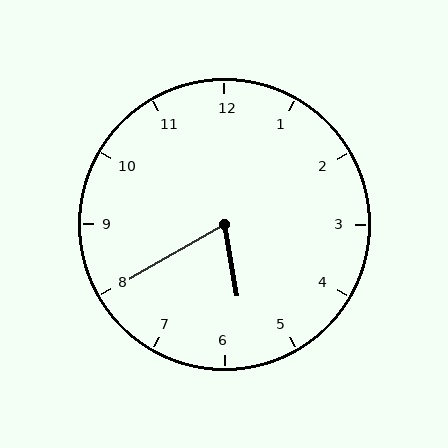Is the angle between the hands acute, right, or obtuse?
It is acute.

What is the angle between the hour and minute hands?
Approximately 70 degrees.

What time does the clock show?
5:40.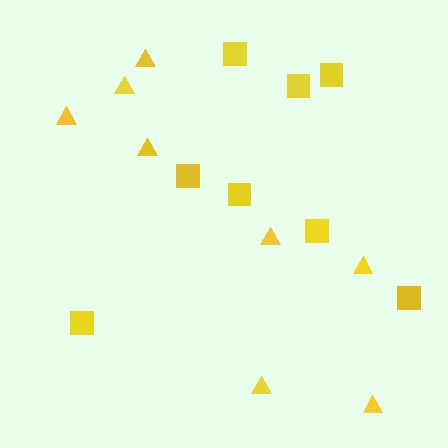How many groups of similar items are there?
There are 2 groups: one group of squares (8) and one group of triangles (8).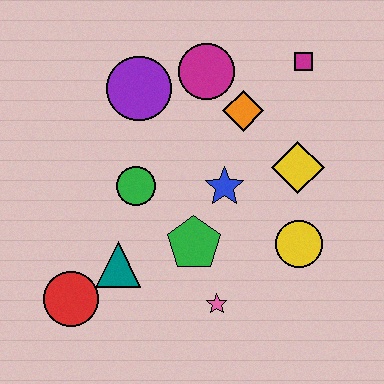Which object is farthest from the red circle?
The magenta square is farthest from the red circle.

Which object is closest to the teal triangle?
The red circle is closest to the teal triangle.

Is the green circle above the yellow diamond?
No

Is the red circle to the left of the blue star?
Yes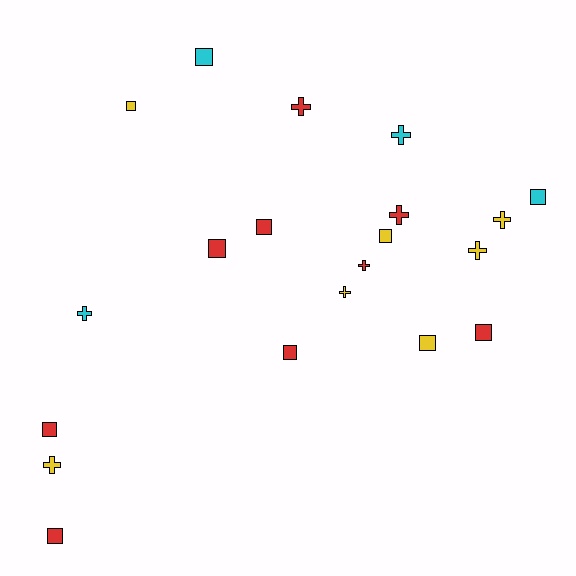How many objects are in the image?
There are 20 objects.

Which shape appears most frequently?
Square, with 11 objects.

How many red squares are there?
There are 6 red squares.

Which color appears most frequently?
Red, with 9 objects.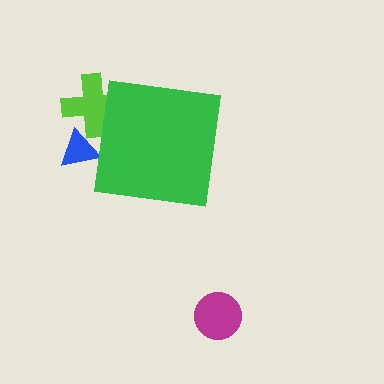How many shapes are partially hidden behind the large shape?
2 shapes are partially hidden.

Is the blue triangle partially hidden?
Yes, the blue triangle is partially hidden behind the green square.